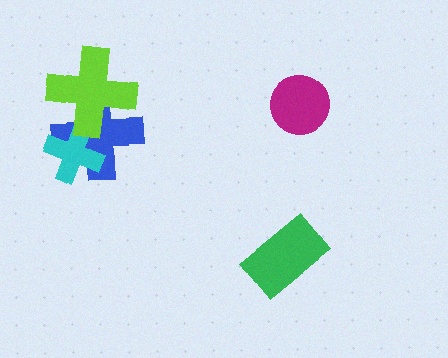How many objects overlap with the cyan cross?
2 objects overlap with the cyan cross.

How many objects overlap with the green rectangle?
0 objects overlap with the green rectangle.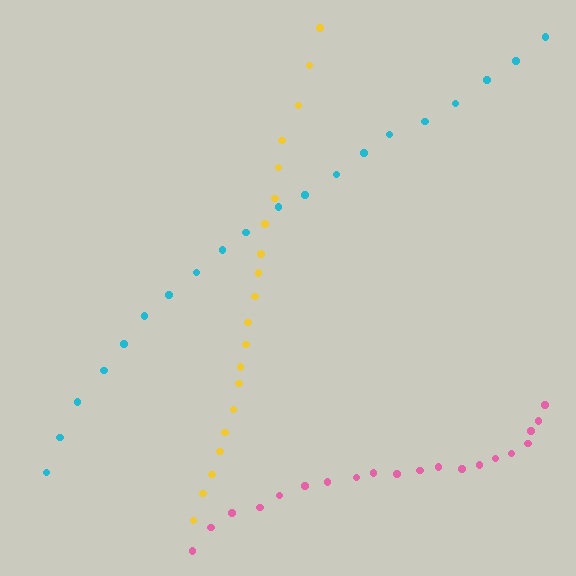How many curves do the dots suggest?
There are 3 distinct paths.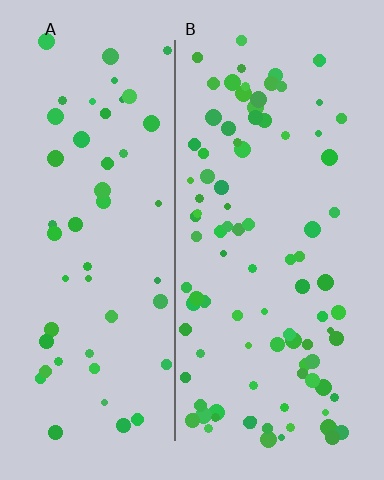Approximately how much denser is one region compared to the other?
Approximately 1.8× — region B over region A.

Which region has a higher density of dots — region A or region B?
B (the right).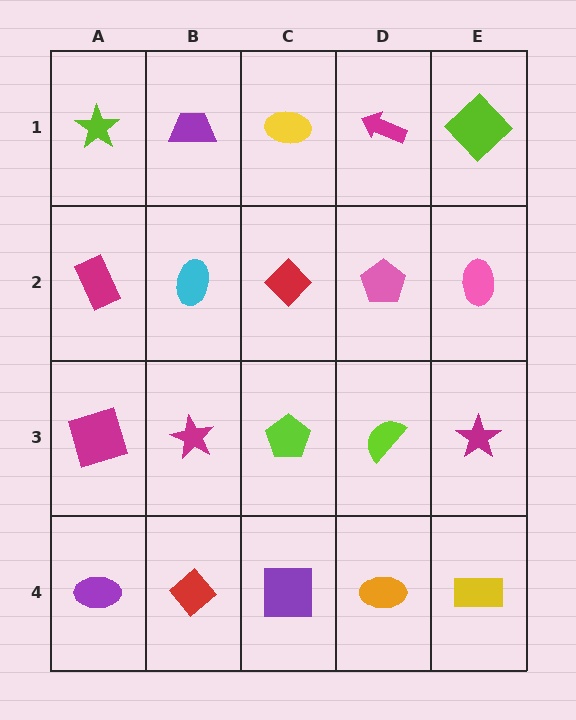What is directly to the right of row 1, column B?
A yellow ellipse.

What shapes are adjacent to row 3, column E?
A pink ellipse (row 2, column E), a yellow rectangle (row 4, column E), a lime semicircle (row 3, column D).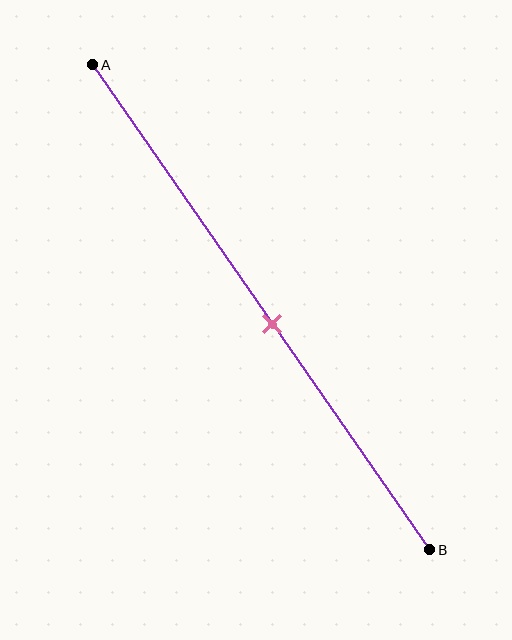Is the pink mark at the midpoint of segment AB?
No, the mark is at about 55% from A, not at the 50% midpoint.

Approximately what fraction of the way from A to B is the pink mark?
The pink mark is approximately 55% of the way from A to B.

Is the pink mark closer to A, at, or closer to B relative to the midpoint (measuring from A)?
The pink mark is closer to point B than the midpoint of segment AB.